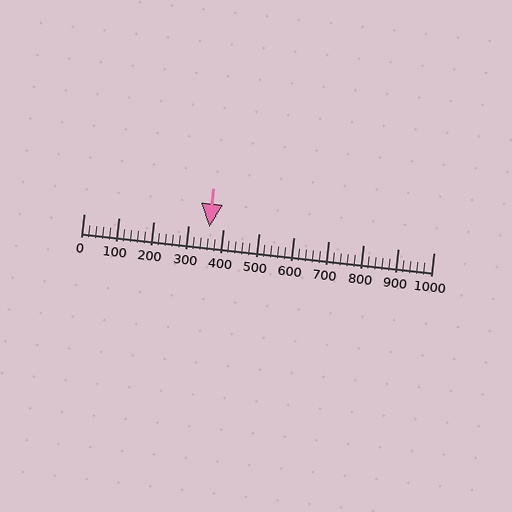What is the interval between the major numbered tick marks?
The major tick marks are spaced 100 units apart.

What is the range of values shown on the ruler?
The ruler shows values from 0 to 1000.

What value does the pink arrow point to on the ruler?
The pink arrow points to approximately 360.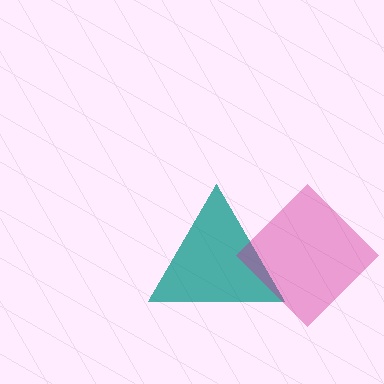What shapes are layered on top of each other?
The layered shapes are: a teal triangle, a magenta diamond.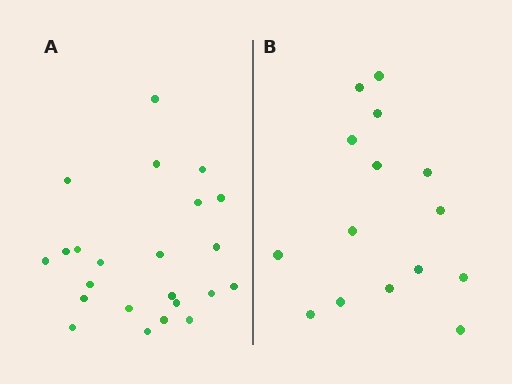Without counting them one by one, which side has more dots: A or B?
Region A (the left region) has more dots.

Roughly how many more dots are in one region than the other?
Region A has roughly 8 or so more dots than region B.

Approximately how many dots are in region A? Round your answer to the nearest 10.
About 20 dots. (The exact count is 23, which rounds to 20.)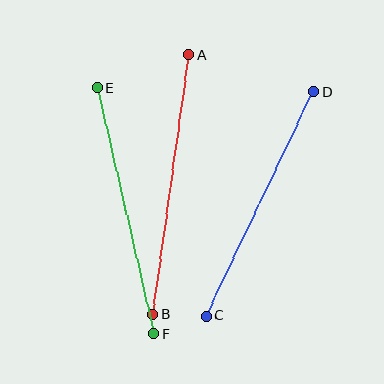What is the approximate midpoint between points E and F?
The midpoint is at approximately (125, 211) pixels.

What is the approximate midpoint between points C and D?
The midpoint is at approximately (260, 204) pixels.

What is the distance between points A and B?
The distance is approximately 262 pixels.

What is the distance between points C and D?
The distance is approximately 248 pixels.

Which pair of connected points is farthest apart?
Points A and B are farthest apart.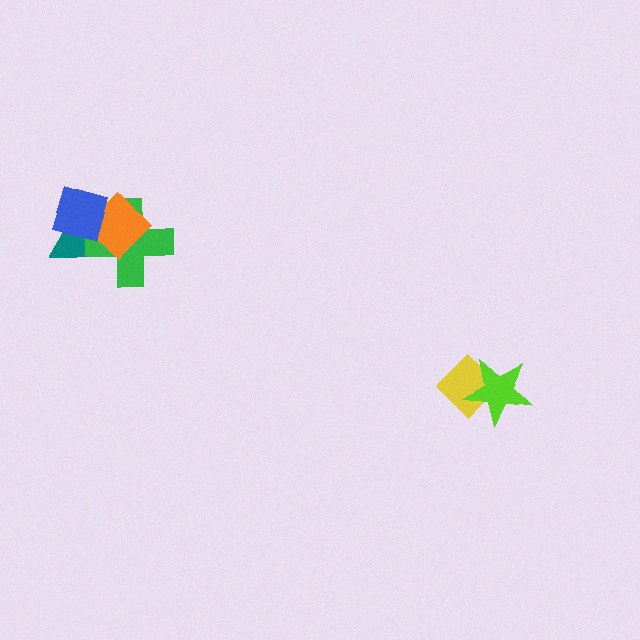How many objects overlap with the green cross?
3 objects overlap with the green cross.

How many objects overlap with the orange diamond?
3 objects overlap with the orange diamond.